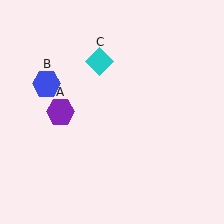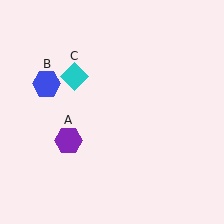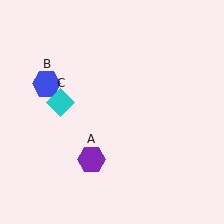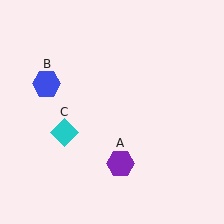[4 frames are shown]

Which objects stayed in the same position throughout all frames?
Blue hexagon (object B) remained stationary.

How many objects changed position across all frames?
2 objects changed position: purple hexagon (object A), cyan diamond (object C).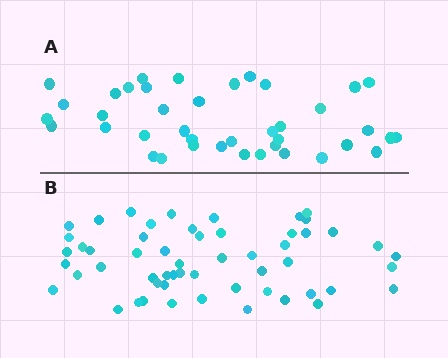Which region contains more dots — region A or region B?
Region B (the bottom region) has more dots.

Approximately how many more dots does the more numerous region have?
Region B has approximately 15 more dots than region A.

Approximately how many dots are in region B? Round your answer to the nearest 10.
About 60 dots. (The exact count is 55, which rounds to 60.)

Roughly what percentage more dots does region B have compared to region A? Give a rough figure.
About 40% more.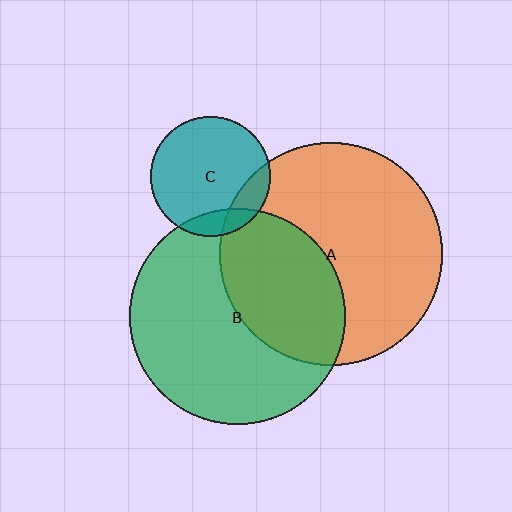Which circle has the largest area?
Circle A (orange).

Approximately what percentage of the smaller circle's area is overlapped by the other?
Approximately 40%.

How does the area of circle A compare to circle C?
Approximately 3.4 times.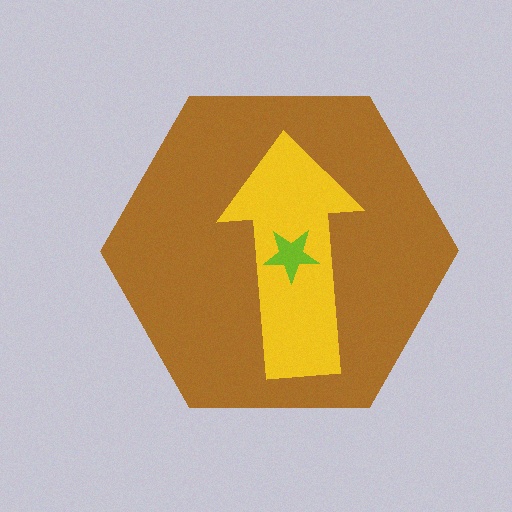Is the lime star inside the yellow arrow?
Yes.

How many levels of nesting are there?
3.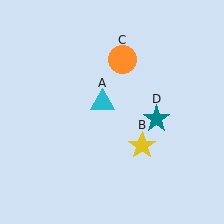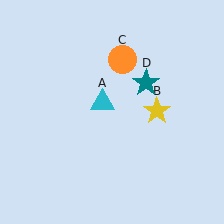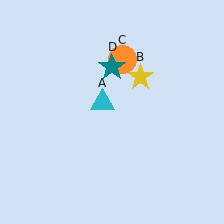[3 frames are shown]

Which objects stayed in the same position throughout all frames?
Cyan triangle (object A) and orange circle (object C) remained stationary.